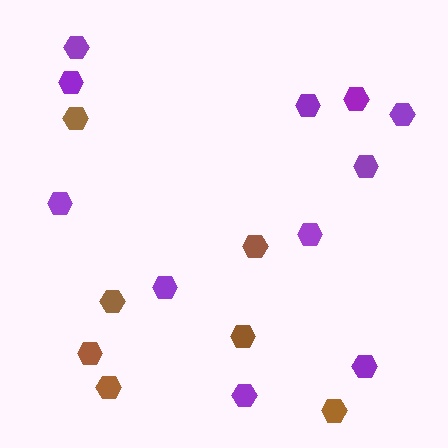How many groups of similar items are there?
There are 2 groups: one group of purple hexagons (11) and one group of brown hexagons (7).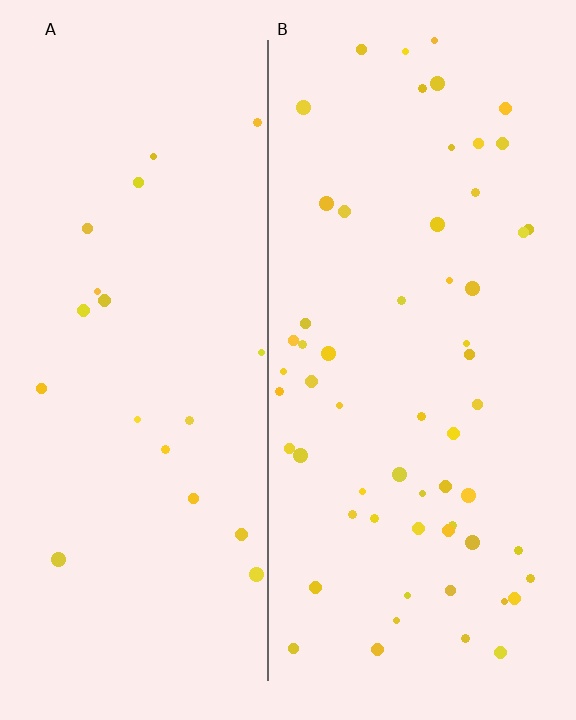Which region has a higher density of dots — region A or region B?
B (the right).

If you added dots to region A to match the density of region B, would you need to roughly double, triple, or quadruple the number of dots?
Approximately triple.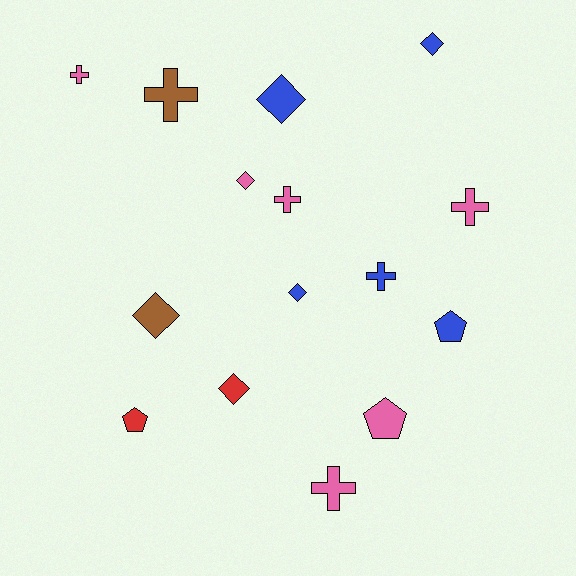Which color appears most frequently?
Pink, with 6 objects.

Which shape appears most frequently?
Diamond, with 6 objects.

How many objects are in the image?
There are 15 objects.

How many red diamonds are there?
There is 1 red diamond.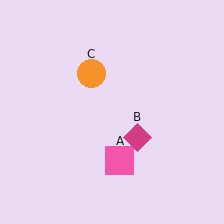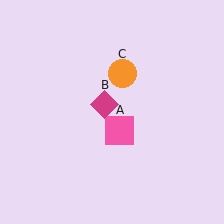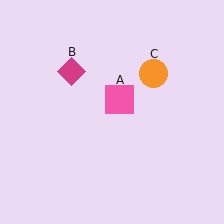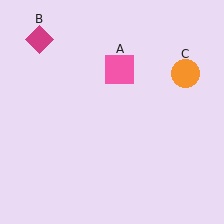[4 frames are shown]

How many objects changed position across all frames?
3 objects changed position: pink square (object A), magenta diamond (object B), orange circle (object C).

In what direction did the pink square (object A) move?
The pink square (object A) moved up.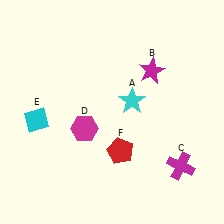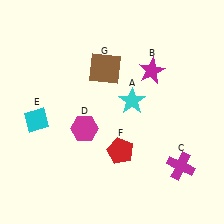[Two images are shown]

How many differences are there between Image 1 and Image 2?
There is 1 difference between the two images.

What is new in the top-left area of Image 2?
A brown square (G) was added in the top-left area of Image 2.